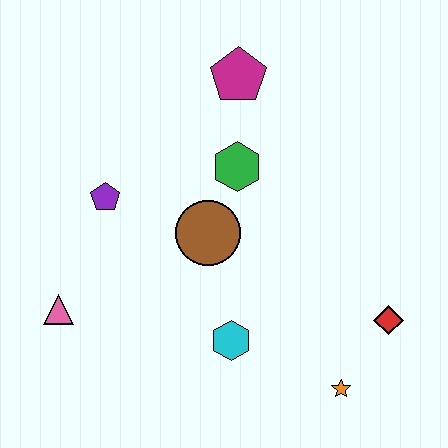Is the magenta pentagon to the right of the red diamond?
No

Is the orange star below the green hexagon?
Yes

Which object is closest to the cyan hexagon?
The brown circle is closest to the cyan hexagon.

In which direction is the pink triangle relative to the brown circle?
The pink triangle is to the left of the brown circle.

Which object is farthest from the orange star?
The magenta pentagon is farthest from the orange star.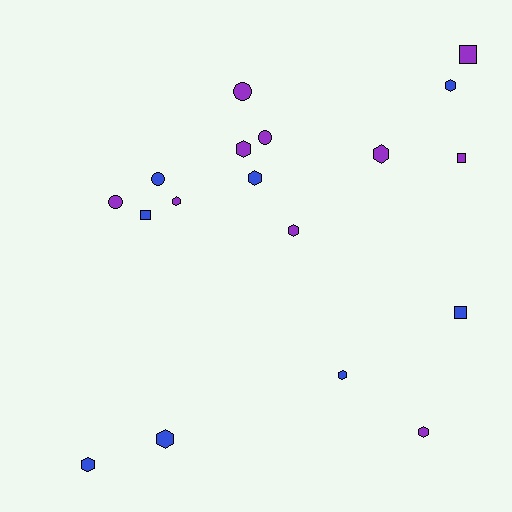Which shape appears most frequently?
Hexagon, with 10 objects.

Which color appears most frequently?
Purple, with 10 objects.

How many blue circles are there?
There is 1 blue circle.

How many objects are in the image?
There are 18 objects.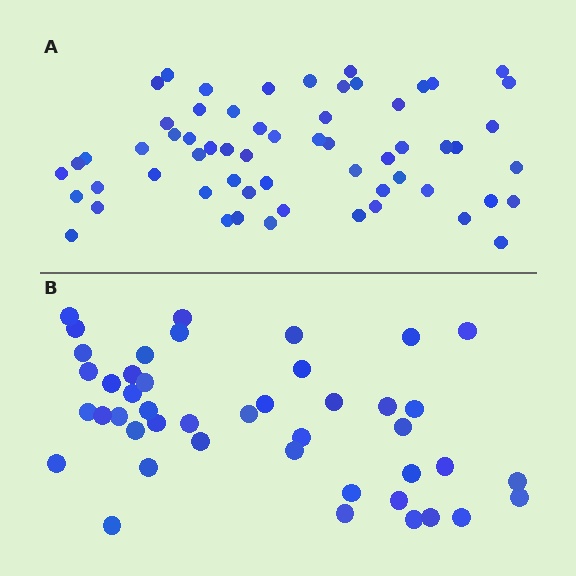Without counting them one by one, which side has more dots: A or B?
Region A (the top region) has more dots.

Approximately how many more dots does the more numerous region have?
Region A has approximately 15 more dots than region B.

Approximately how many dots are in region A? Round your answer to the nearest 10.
About 60 dots.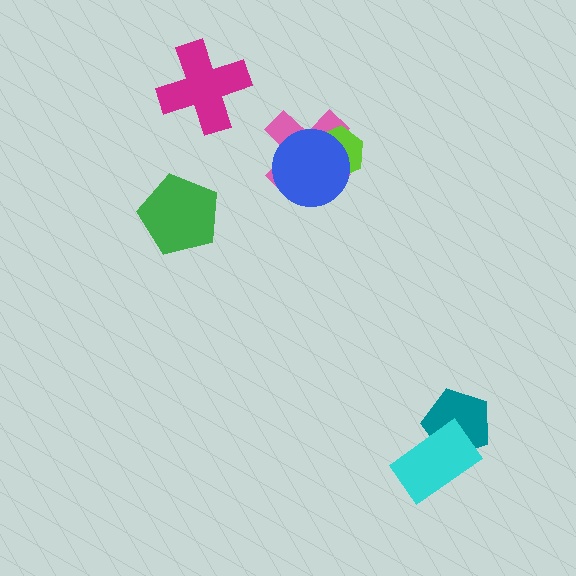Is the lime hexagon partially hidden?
Yes, it is partially covered by another shape.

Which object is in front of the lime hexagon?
The blue circle is in front of the lime hexagon.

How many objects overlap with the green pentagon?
0 objects overlap with the green pentagon.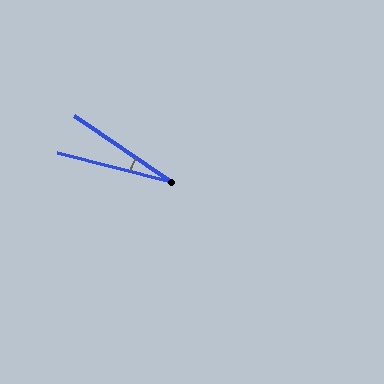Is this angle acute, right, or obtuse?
It is acute.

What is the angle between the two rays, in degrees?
Approximately 20 degrees.